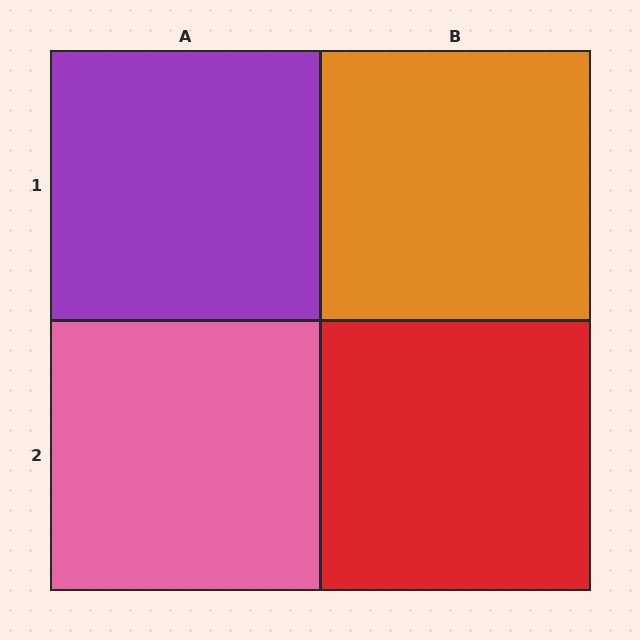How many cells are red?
1 cell is red.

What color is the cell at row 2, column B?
Red.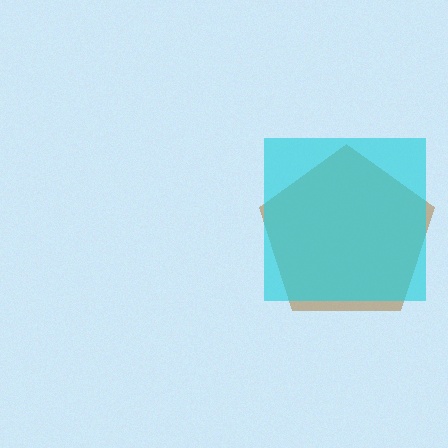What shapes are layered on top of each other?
The layered shapes are: a brown pentagon, a cyan square.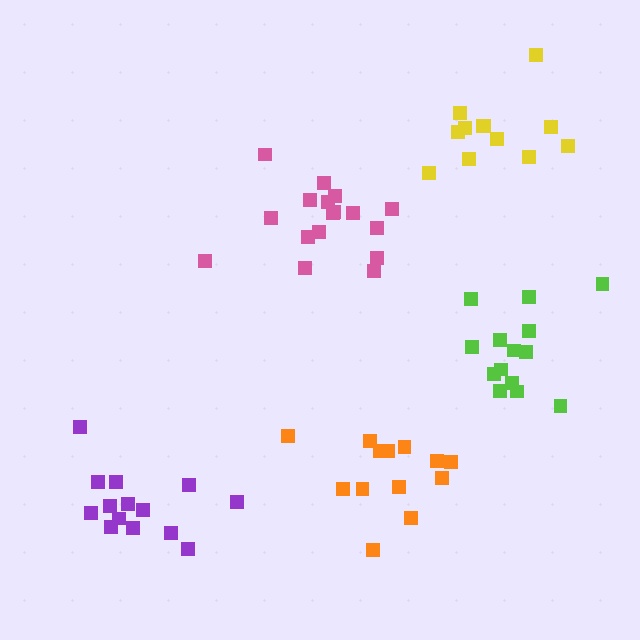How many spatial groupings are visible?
There are 5 spatial groupings.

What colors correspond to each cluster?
The clusters are colored: pink, orange, lime, yellow, purple.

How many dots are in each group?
Group 1: 17 dots, Group 2: 13 dots, Group 3: 14 dots, Group 4: 12 dots, Group 5: 14 dots (70 total).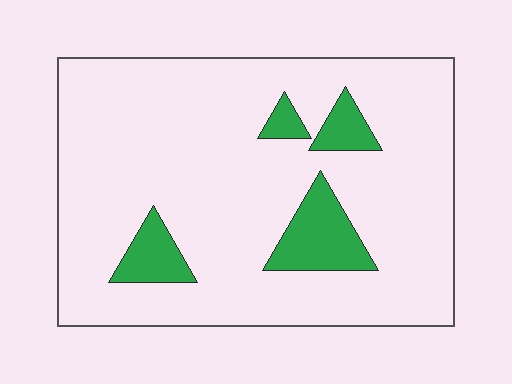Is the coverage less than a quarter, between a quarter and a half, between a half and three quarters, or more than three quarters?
Less than a quarter.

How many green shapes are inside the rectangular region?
4.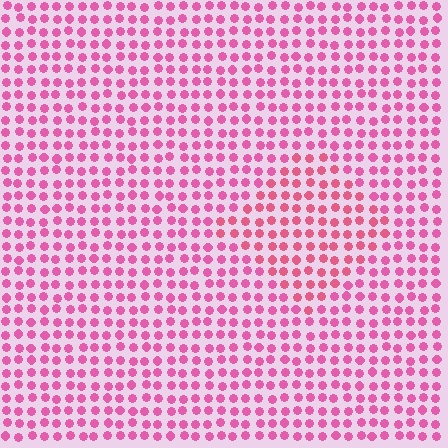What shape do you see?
I see a diamond.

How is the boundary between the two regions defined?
The boundary is defined purely by a slight shift in hue (about 17 degrees). Spacing, size, and orientation are identical on both sides.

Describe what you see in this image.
The image is filled with small pink elements in a uniform arrangement. A diamond-shaped region is visible where the elements are tinted to a slightly different hue, forming a subtle color boundary.